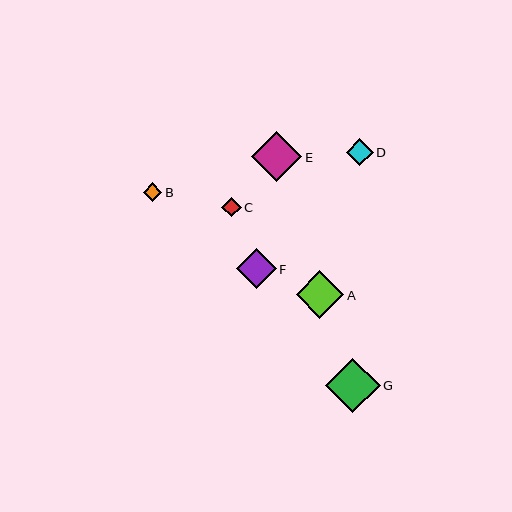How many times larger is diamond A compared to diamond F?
Diamond A is approximately 1.2 times the size of diamond F.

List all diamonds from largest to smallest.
From largest to smallest: G, E, A, F, D, C, B.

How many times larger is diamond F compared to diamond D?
Diamond F is approximately 1.5 times the size of diamond D.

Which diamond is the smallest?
Diamond B is the smallest with a size of approximately 18 pixels.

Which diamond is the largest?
Diamond G is the largest with a size of approximately 54 pixels.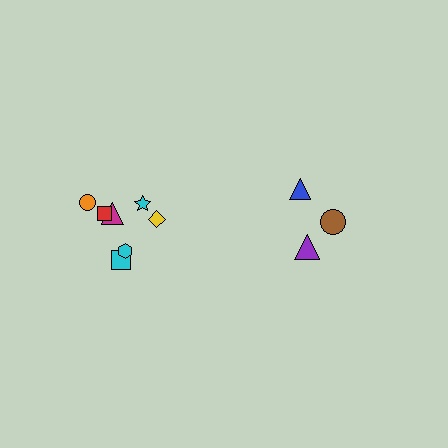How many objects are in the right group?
There are 3 objects.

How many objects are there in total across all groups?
There are 10 objects.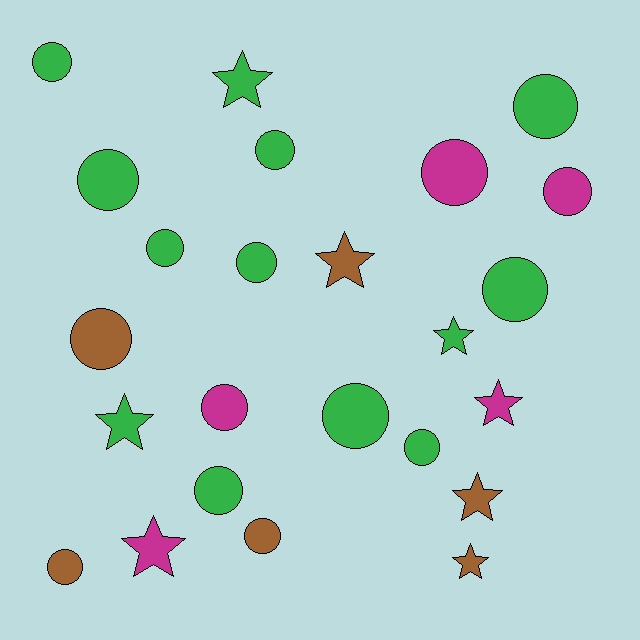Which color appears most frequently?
Green, with 13 objects.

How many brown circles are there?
There are 3 brown circles.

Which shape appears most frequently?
Circle, with 16 objects.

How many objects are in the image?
There are 24 objects.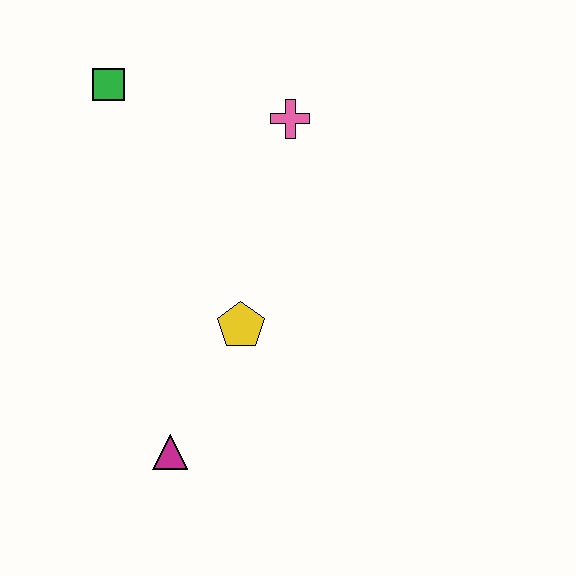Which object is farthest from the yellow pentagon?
The green square is farthest from the yellow pentagon.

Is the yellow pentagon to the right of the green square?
Yes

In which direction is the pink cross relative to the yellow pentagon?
The pink cross is above the yellow pentagon.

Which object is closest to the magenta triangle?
The yellow pentagon is closest to the magenta triangle.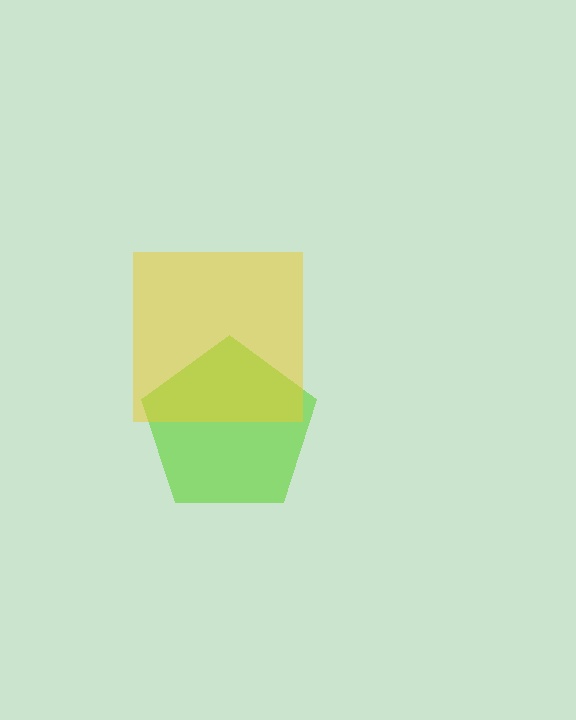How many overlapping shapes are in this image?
There are 2 overlapping shapes in the image.